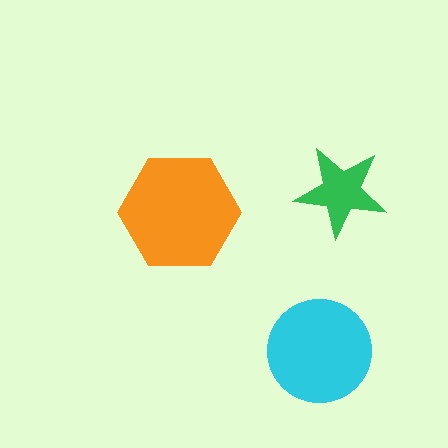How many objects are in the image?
There are 3 objects in the image.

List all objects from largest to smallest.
The orange hexagon, the cyan circle, the green star.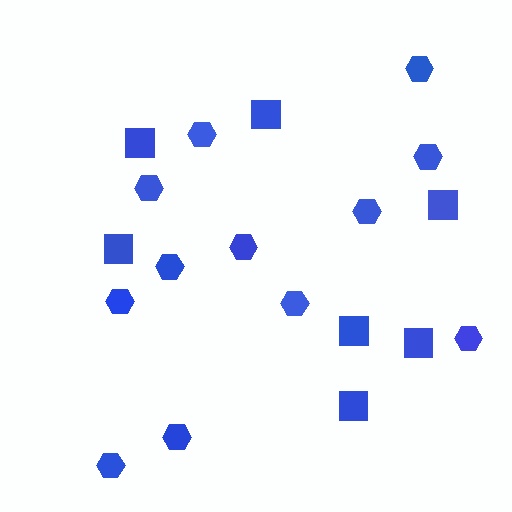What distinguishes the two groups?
There are 2 groups: one group of hexagons (12) and one group of squares (7).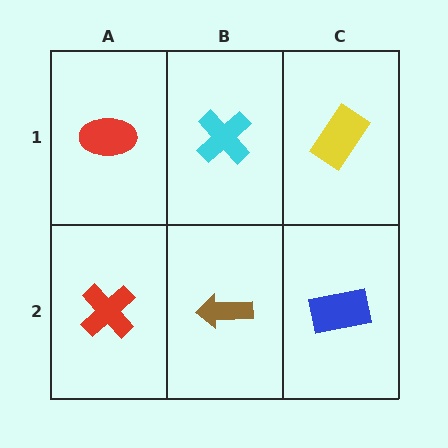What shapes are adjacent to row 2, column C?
A yellow rectangle (row 1, column C), a brown arrow (row 2, column B).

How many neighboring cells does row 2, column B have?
3.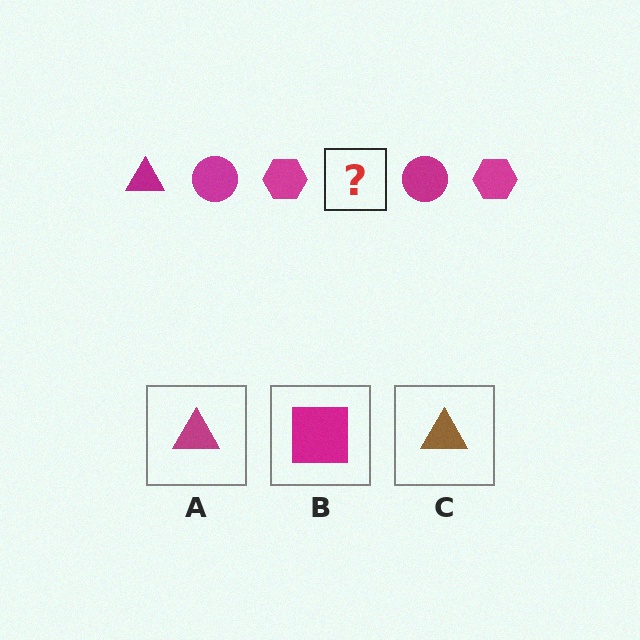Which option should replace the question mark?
Option A.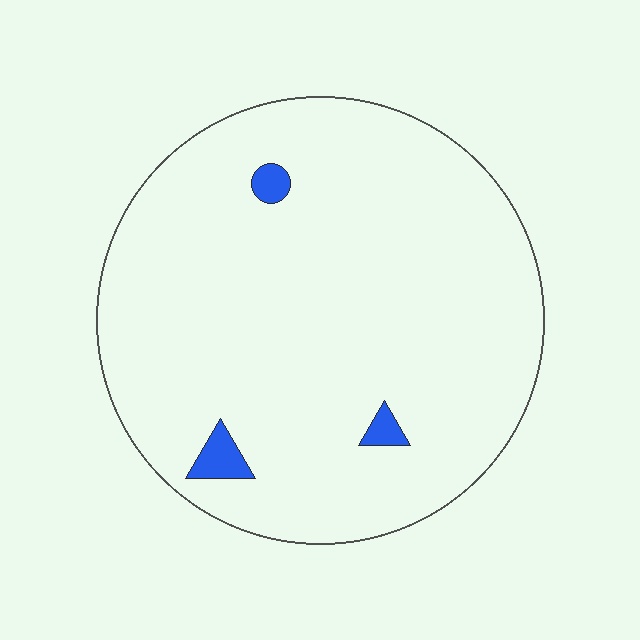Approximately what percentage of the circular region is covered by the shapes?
Approximately 5%.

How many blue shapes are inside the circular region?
3.